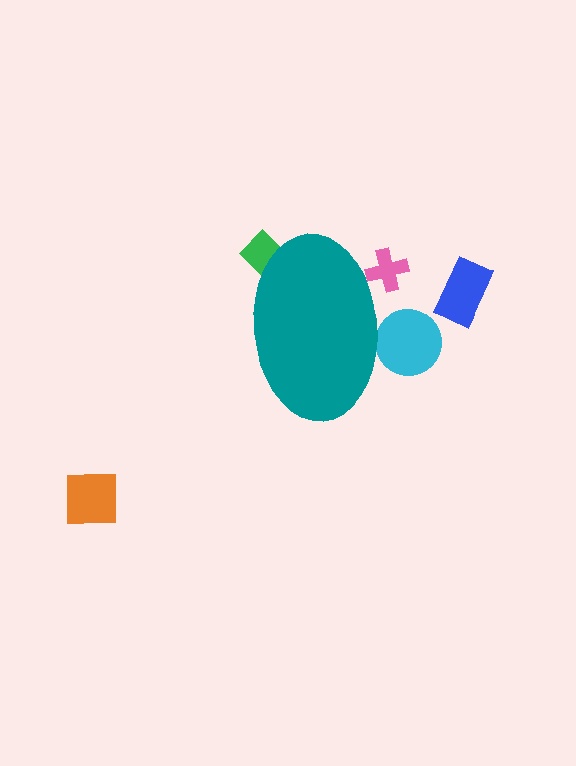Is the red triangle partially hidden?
Yes, the red triangle is partially hidden behind the teal ellipse.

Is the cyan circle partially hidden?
Yes, the cyan circle is partially hidden behind the teal ellipse.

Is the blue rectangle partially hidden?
No, the blue rectangle is fully visible.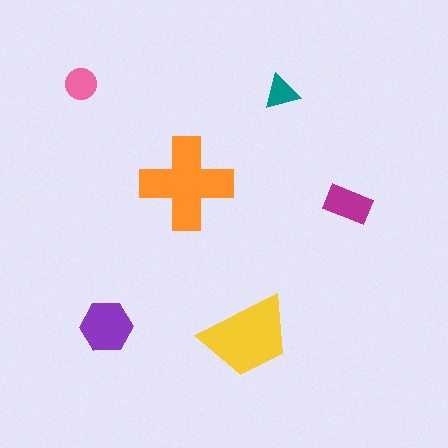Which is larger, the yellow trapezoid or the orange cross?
The orange cross.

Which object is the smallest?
The teal triangle.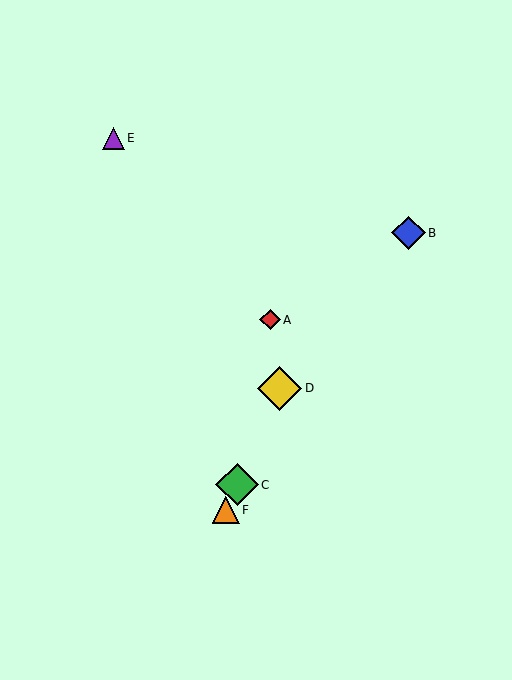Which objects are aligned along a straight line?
Objects C, D, F are aligned along a straight line.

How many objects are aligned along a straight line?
3 objects (C, D, F) are aligned along a straight line.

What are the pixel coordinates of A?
Object A is at (270, 320).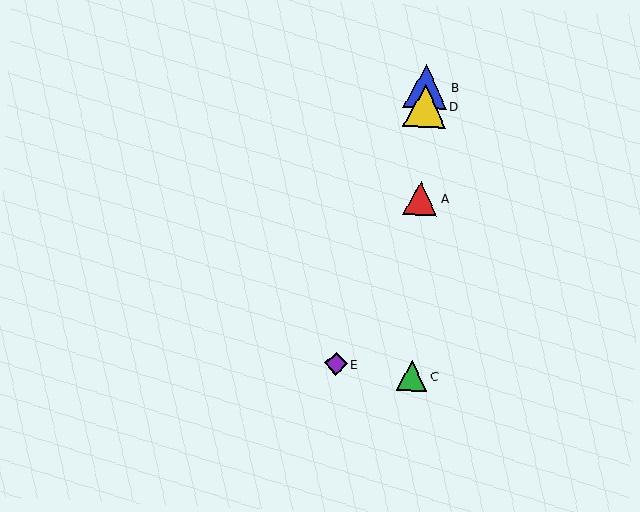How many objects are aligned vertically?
4 objects (A, B, C, D) are aligned vertically.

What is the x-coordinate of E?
Object E is at x≈336.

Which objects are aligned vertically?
Objects A, B, C, D are aligned vertically.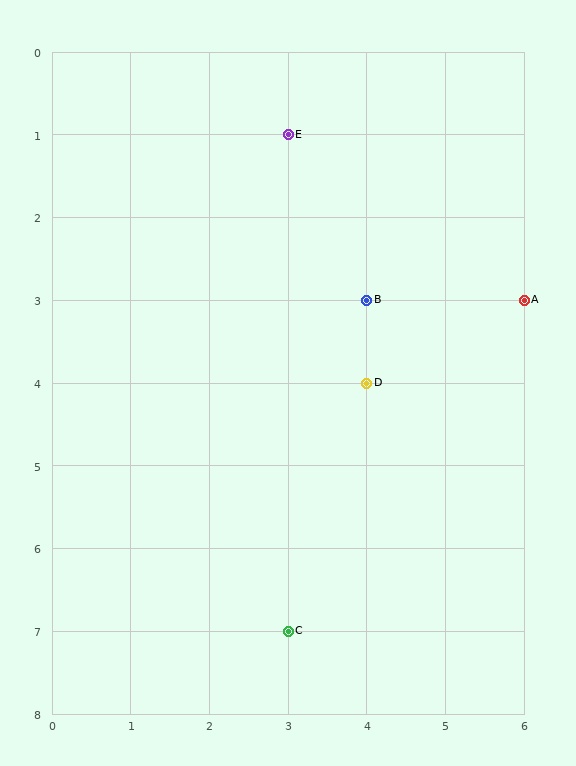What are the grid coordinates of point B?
Point B is at grid coordinates (4, 3).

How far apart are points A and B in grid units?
Points A and B are 2 columns apart.